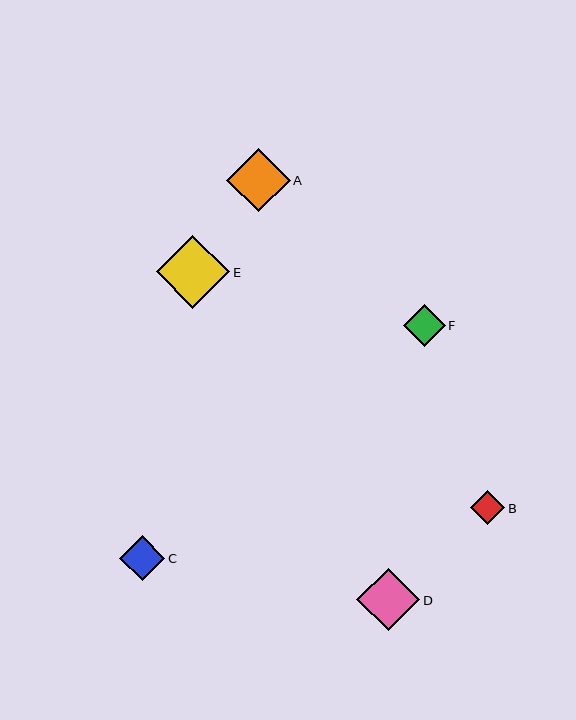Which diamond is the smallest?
Diamond B is the smallest with a size of approximately 34 pixels.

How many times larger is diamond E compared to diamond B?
Diamond E is approximately 2.1 times the size of diamond B.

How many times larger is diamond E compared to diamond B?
Diamond E is approximately 2.1 times the size of diamond B.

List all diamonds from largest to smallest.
From largest to smallest: E, A, D, C, F, B.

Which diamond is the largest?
Diamond E is the largest with a size of approximately 73 pixels.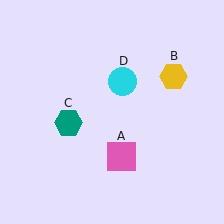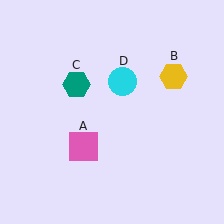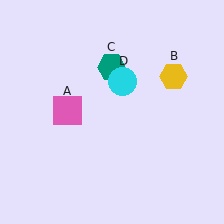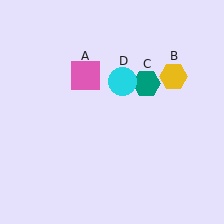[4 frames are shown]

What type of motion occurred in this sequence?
The pink square (object A), teal hexagon (object C) rotated clockwise around the center of the scene.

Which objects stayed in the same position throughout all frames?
Yellow hexagon (object B) and cyan circle (object D) remained stationary.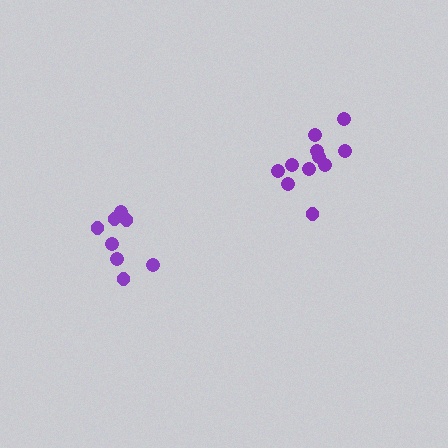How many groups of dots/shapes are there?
There are 2 groups.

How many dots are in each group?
Group 1: 11 dots, Group 2: 8 dots (19 total).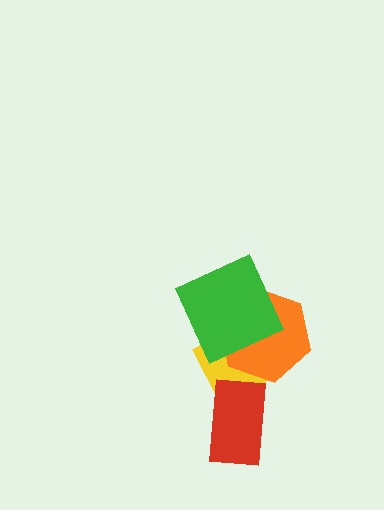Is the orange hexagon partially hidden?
Yes, it is partially covered by another shape.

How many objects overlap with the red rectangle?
1 object overlaps with the red rectangle.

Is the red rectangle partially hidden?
No, no other shape covers it.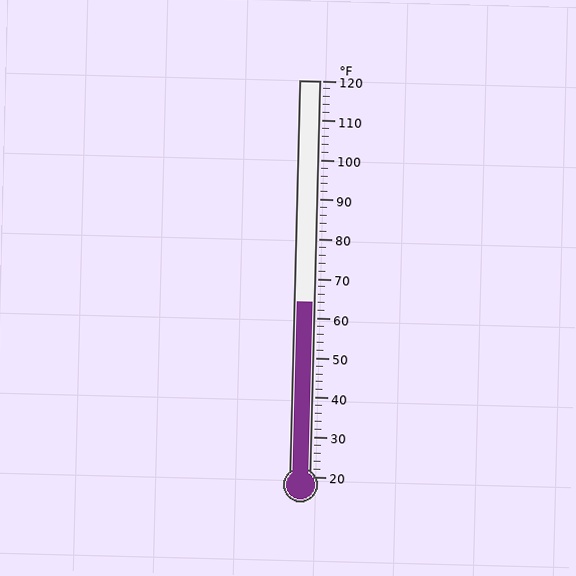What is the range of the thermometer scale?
The thermometer scale ranges from 20°F to 120°F.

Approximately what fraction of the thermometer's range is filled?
The thermometer is filled to approximately 45% of its range.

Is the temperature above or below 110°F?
The temperature is below 110°F.